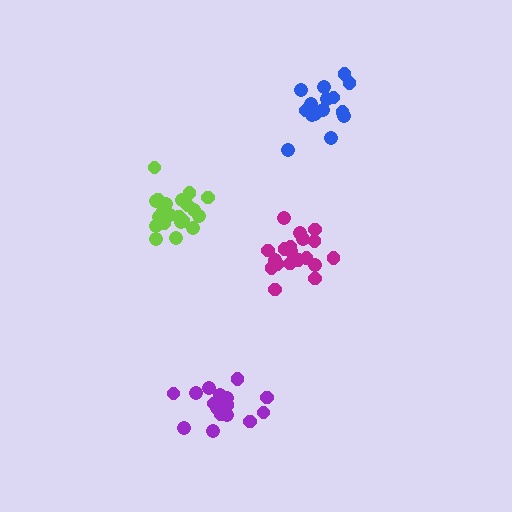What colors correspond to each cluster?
The clusters are colored: lime, blue, purple, magenta.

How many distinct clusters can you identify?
There are 4 distinct clusters.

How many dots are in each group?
Group 1: 21 dots, Group 2: 15 dots, Group 3: 17 dots, Group 4: 19 dots (72 total).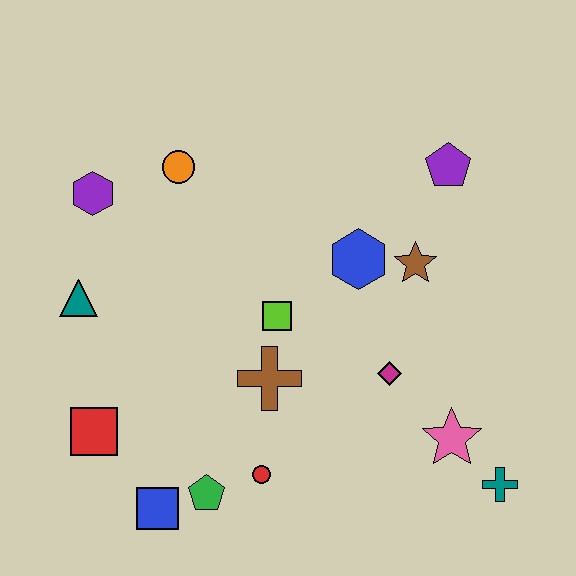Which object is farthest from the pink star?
The purple hexagon is farthest from the pink star.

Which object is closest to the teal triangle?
The purple hexagon is closest to the teal triangle.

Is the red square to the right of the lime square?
No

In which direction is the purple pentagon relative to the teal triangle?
The purple pentagon is to the right of the teal triangle.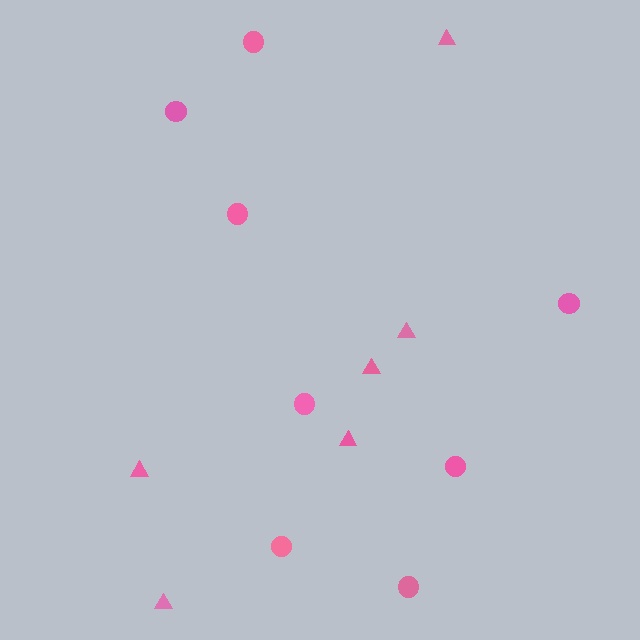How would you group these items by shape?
There are 2 groups: one group of triangles (6) and one group of circles (8).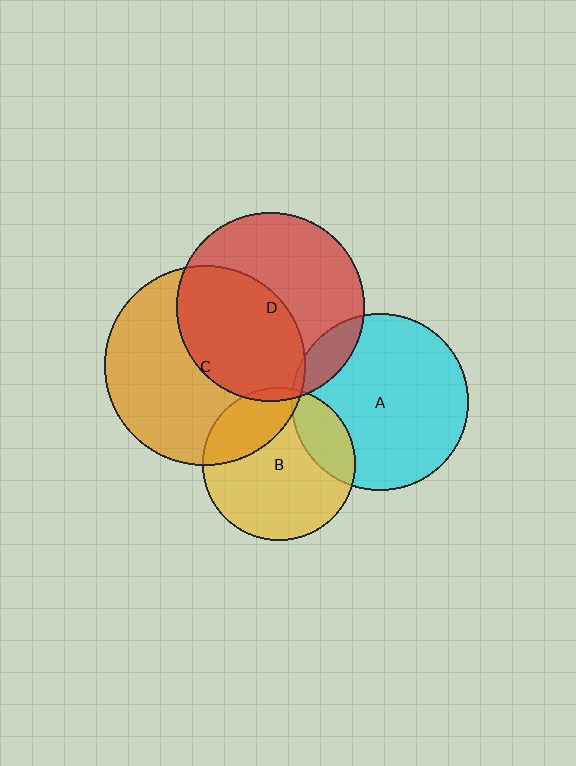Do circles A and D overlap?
Yes.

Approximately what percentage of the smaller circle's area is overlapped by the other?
Approximately 10%.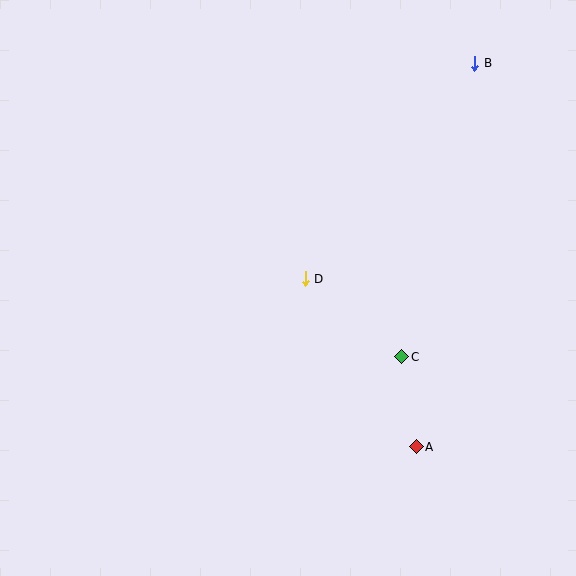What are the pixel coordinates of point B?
Point B is at (475, 63).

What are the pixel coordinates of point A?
Point A is at (416, 447).